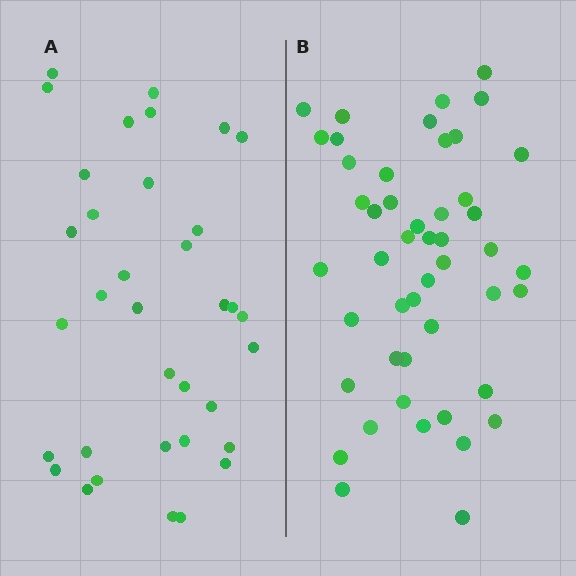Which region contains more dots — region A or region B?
Region B (the right region) has more dots.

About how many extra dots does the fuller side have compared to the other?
Region B has approximately 15 more dots than region A.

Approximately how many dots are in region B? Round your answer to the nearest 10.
About 50 dots. (The exact count is 48, which rounds to 50.)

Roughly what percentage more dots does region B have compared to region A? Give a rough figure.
About 35% more.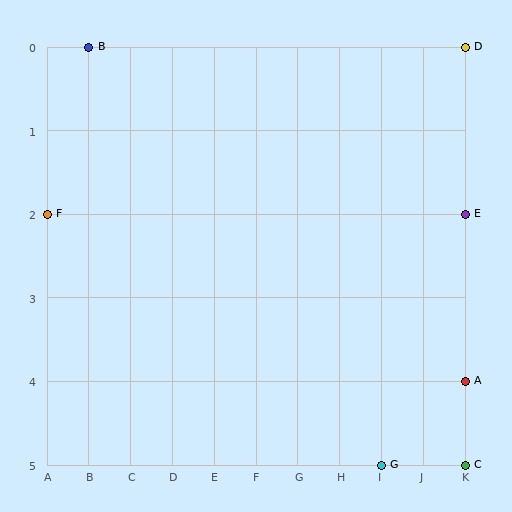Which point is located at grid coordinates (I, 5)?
Point G is at (I, 5).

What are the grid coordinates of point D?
Point D is at grid coordinates (K, 0).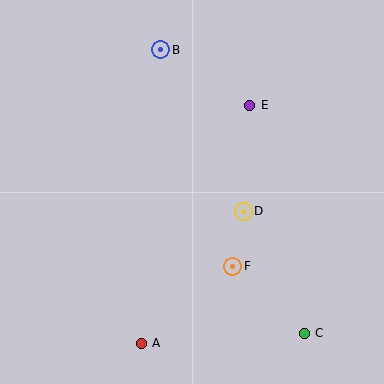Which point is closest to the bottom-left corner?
Point A is closest to the bottom-left corner.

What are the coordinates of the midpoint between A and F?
The midpoint between A and F is at (187, 305).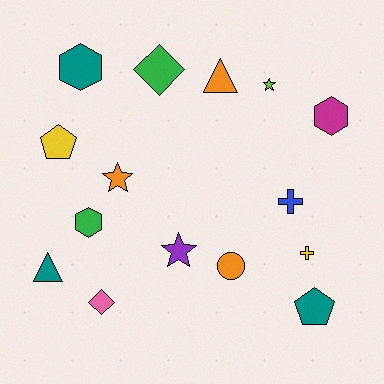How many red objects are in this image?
There are no red objects.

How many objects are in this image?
There are 15 objects.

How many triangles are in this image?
There are 2 triangles.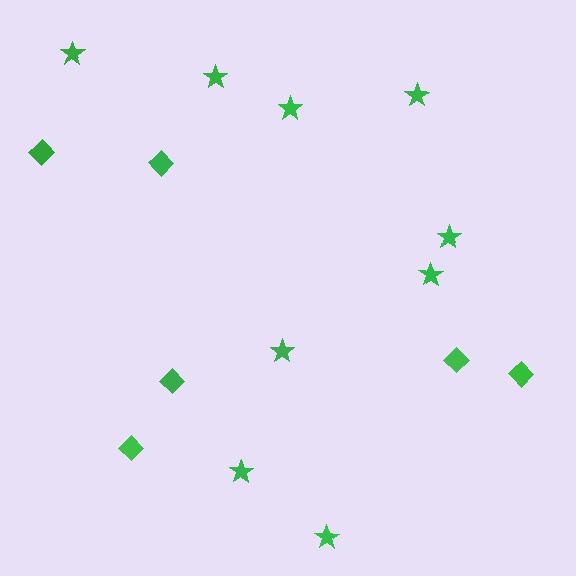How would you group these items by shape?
There are 2 groups: one group of stars (9) and one group of diamonds (6).